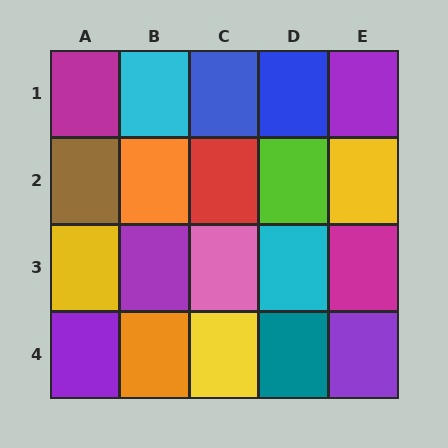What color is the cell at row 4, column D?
Teal.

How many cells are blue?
2 cells are blue.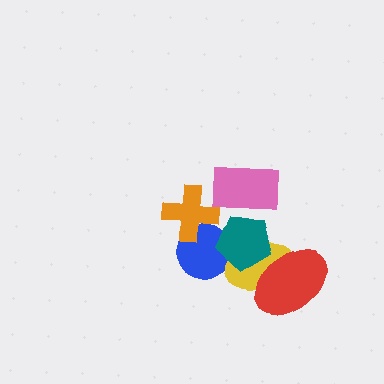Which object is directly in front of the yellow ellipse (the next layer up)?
The teal pentagon is directly in front of the yellow ellipse.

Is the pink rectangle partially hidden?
Yes, it is partially covered by another shape.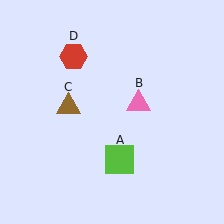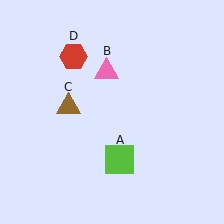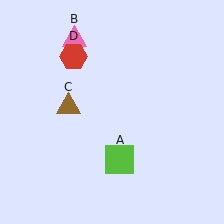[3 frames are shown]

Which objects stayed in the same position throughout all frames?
Lime square (object A) and brown triangle (object C) and red hexagon (object D) remained stationary.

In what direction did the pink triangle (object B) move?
The pink triangle (object B) moved up and to the left.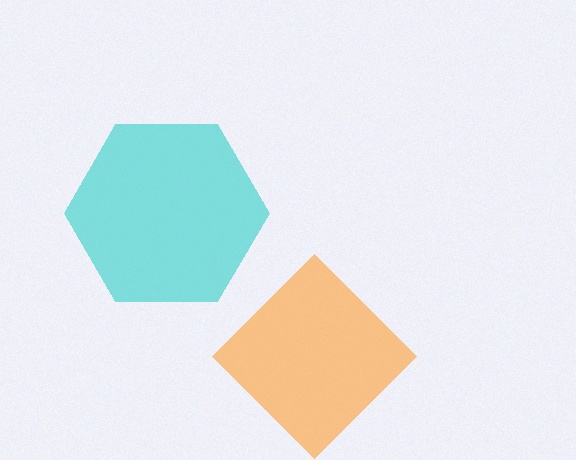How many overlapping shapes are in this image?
There are 2 overlapping shapes in the image.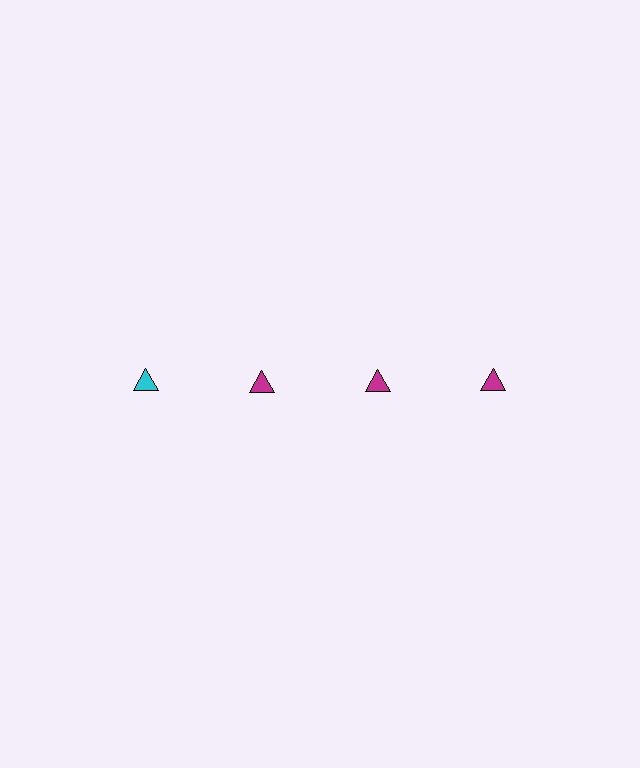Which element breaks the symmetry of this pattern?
The cyan triangle in the top row, leftmost column breaks the symmetry. All other shapes are magenta triangles.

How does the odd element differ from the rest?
It has a different color: cyan instead of magenta.